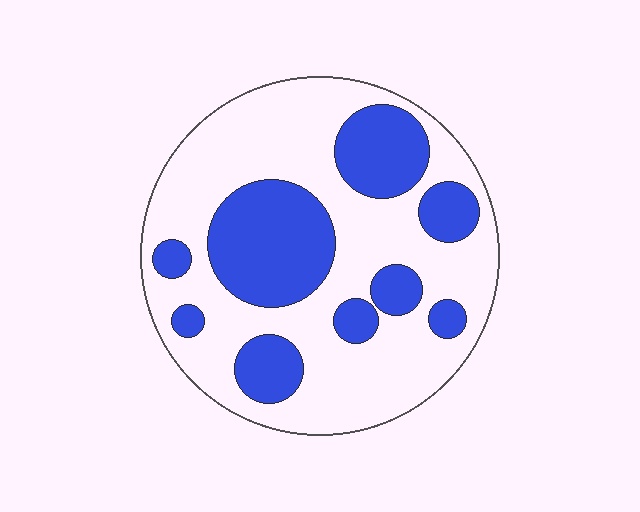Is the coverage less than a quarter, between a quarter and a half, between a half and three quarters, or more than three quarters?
Between a quarter and a half.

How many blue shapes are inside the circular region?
9.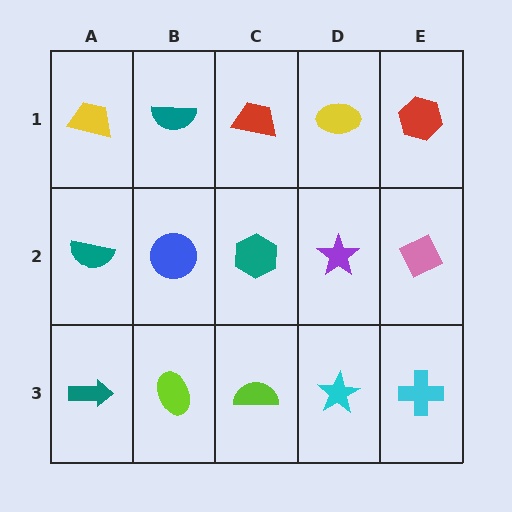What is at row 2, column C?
A teal hexagon.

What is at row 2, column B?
A blue circle.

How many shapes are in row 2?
5 shapes.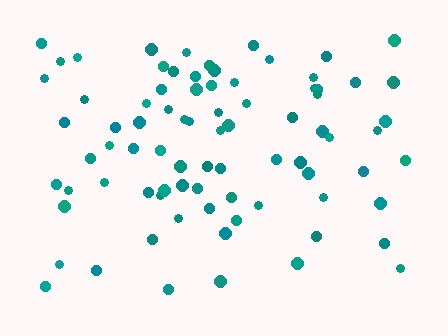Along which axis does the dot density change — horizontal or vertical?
Vertical.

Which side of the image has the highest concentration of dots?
The top.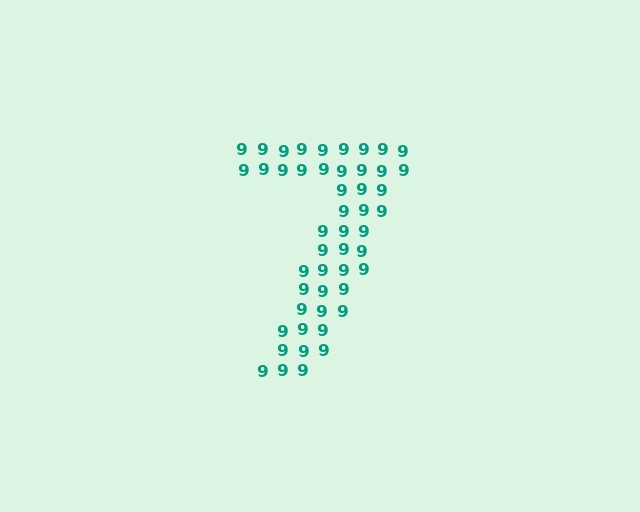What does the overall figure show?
The overall figure shows the digit 7.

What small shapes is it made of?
It is made of small digit 9's.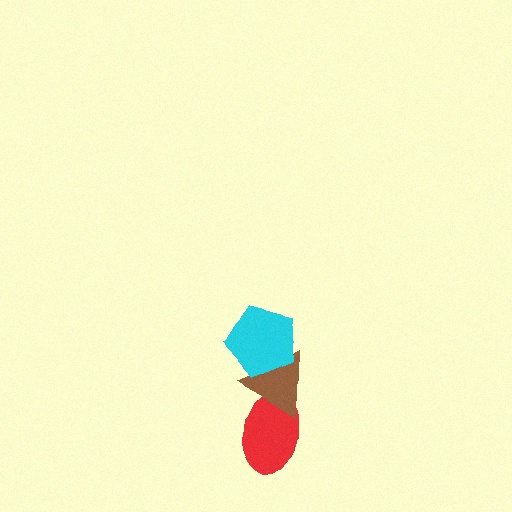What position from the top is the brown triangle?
The brown triangle is 2nd from the top.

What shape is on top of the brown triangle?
The cyan pentagon is on top of the brown triangle.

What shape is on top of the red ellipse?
The brown triangle is on top of the red ellipse.